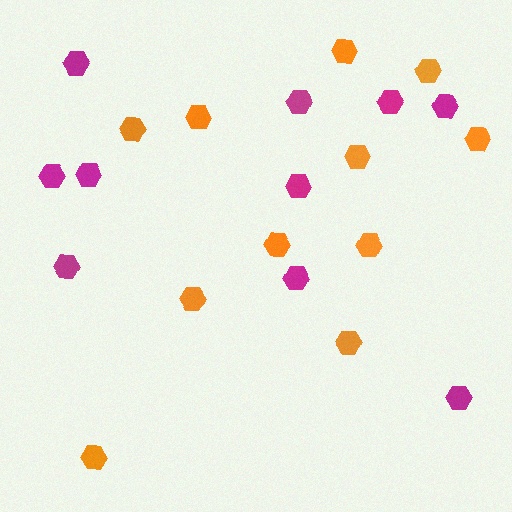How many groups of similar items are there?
There are 2 groups: one group of orange hexagons (11) and one group of magenta hexagons (10).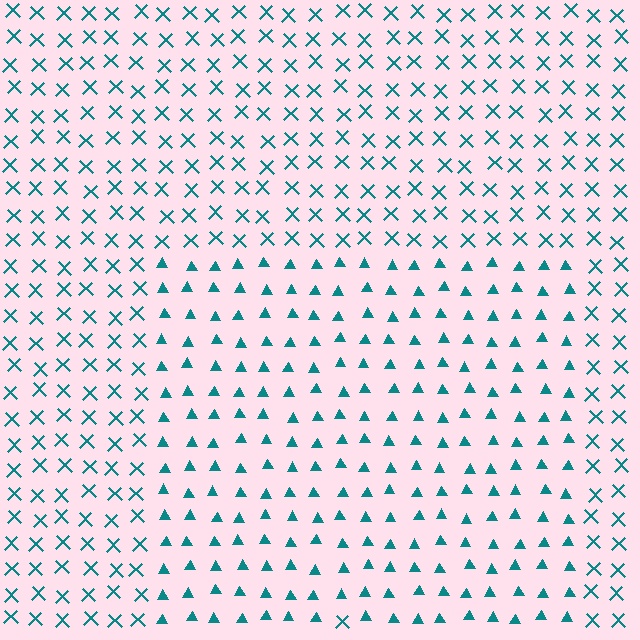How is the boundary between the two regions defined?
The boundary is defined by a change in element shape: triangles inside vs. X marks outside. All elements share the same color and spacing.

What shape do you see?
I see a rectangle.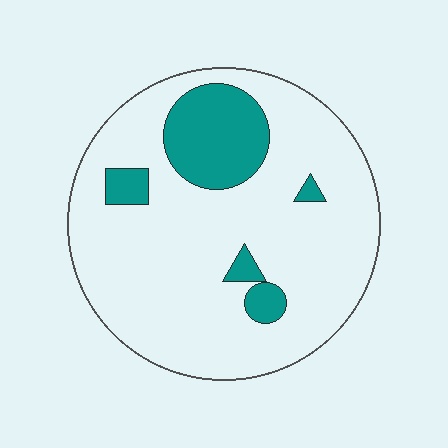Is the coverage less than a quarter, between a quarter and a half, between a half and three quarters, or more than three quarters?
Less than a quarter.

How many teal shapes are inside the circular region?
5.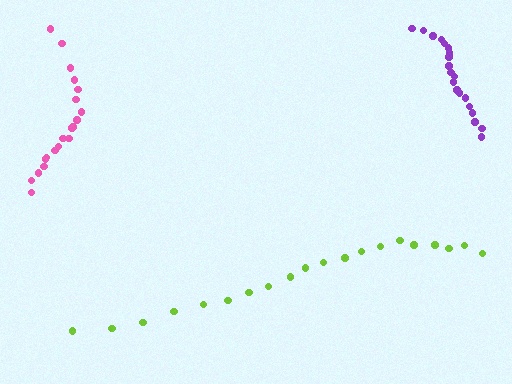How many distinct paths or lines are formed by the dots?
There are 3 distinct paths.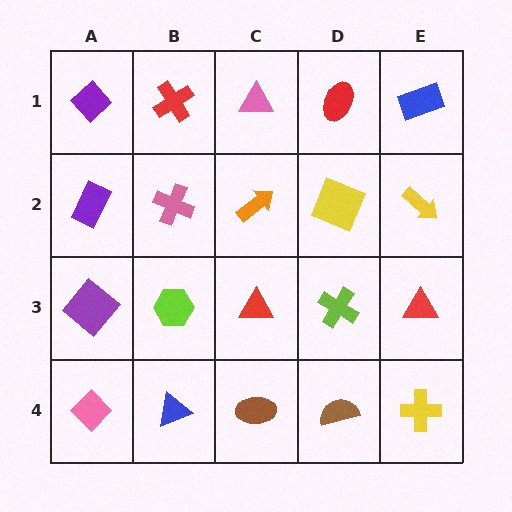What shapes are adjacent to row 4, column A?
A purple diamond (row 3, column A), a blue triangle (row 4, column B).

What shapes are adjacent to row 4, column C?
A red triangle (row 3, column C), a blue triangle (row 4, column B), a brown semicircle (row 4, column D).